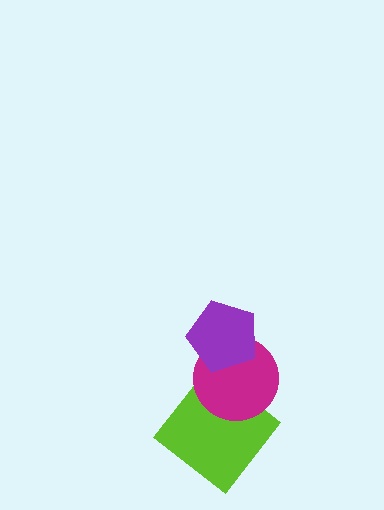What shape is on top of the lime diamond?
The magenta circle is on top of the lime diamond.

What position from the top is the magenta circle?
The magenta circle is 2nd from the top.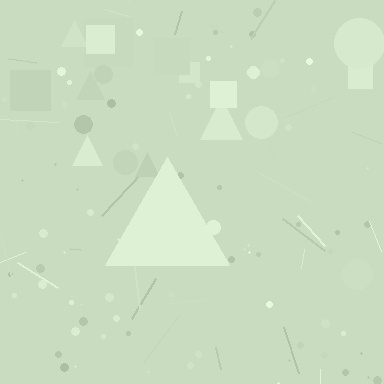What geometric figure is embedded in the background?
A triangle is embedded in the background.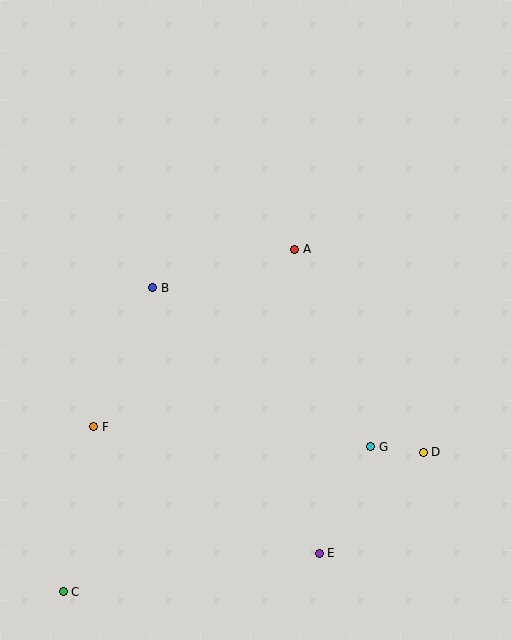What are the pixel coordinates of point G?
Point G is at (371, 447).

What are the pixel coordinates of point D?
Point D is at (423, 452).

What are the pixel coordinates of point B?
Point B is at (153, 288).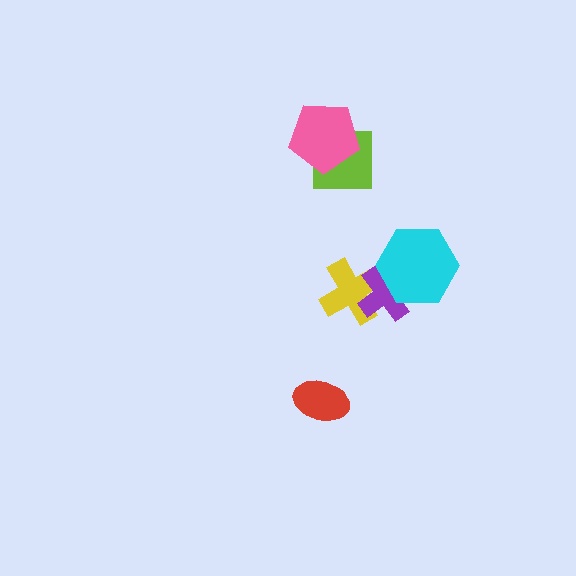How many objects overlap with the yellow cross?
1 object overlaps with the yellow cross.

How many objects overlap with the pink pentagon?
1 object overlaps with the pink pentagon.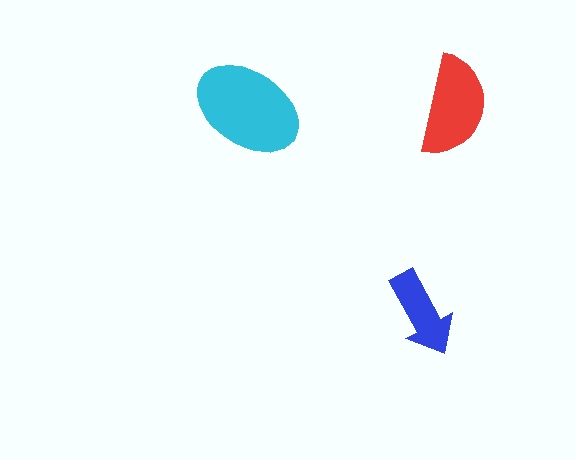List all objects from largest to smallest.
The cyan ellipse, the red semicircle, the blue arrow.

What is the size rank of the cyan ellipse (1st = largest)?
1st.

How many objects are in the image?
There are 3 objects in the image.